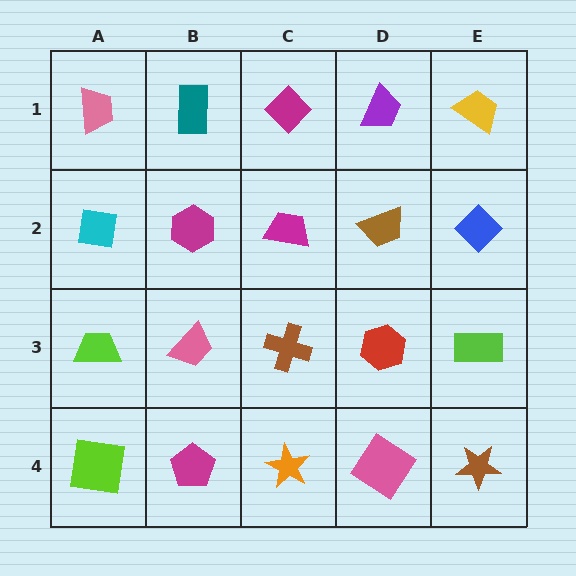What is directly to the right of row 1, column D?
A yellow trapezoid.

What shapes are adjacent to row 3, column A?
A cyan square (row 2, column A), a lime square (row 4, column A), a pink trapezoid (row 3, column B).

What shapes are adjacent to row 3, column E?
A blue diamond (row 2, column E), a brown star (row 4, column E), a red hexagon (row 3, column D).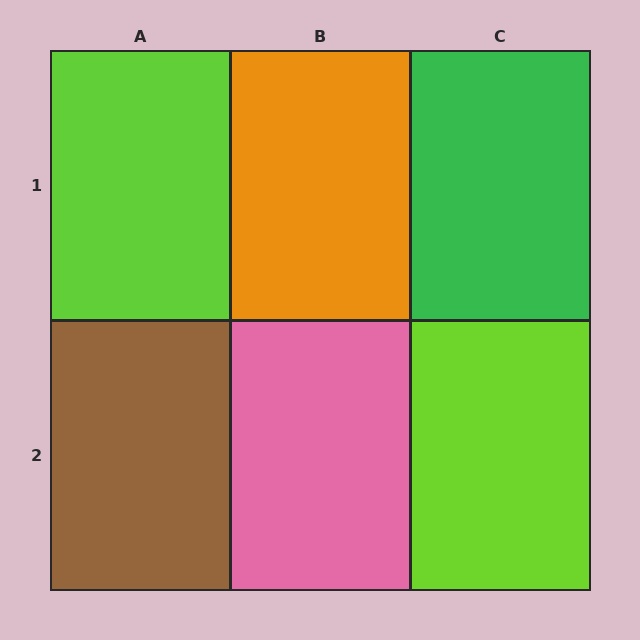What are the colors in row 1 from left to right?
Lime, orange, green.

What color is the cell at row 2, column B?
Pink.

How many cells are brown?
1 cell is brown.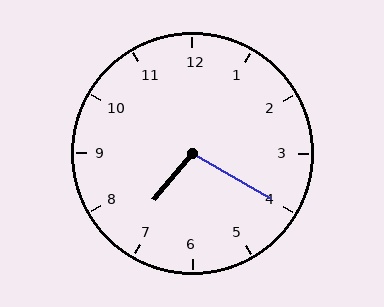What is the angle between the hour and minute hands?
Approximately 100 degrees.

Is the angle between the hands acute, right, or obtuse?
It is obtuse.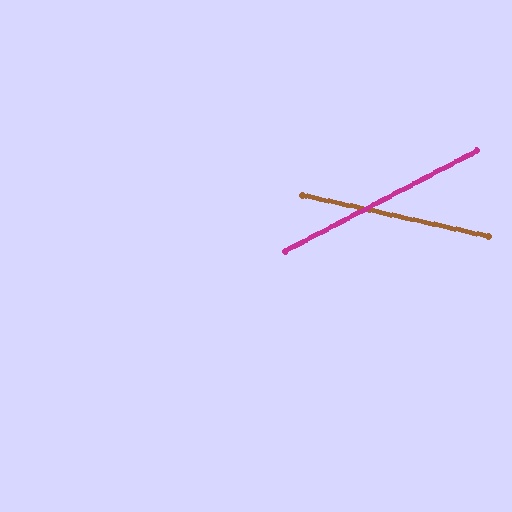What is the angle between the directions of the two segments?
Approximately 40 degrees.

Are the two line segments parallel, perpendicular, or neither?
Neither parallel nor perpendicular — they differ by about 40°.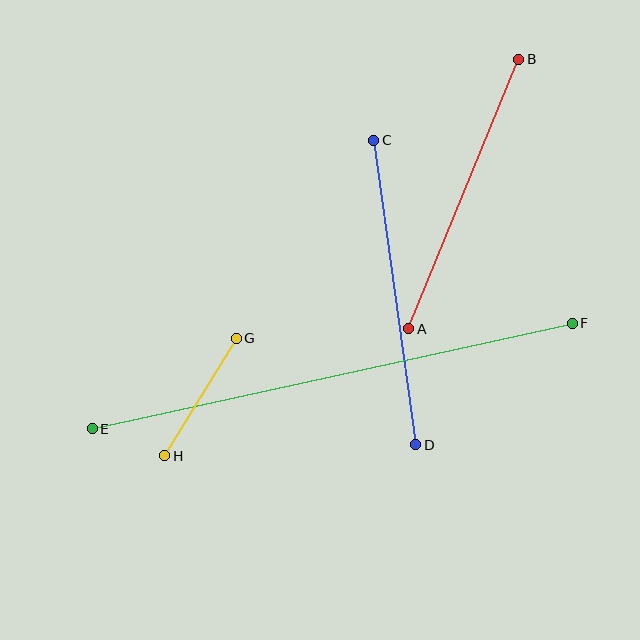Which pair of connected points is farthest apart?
Points E and F are farthest apart.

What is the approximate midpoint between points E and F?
The midpoint is at approximately (332, 376) pixels.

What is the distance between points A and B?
The distance is approximately 291 pixels.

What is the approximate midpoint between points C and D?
The midpoint is at approximately (395, 292) pixels.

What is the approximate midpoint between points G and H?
The midpoint is at approximately (201, 397) pixels.